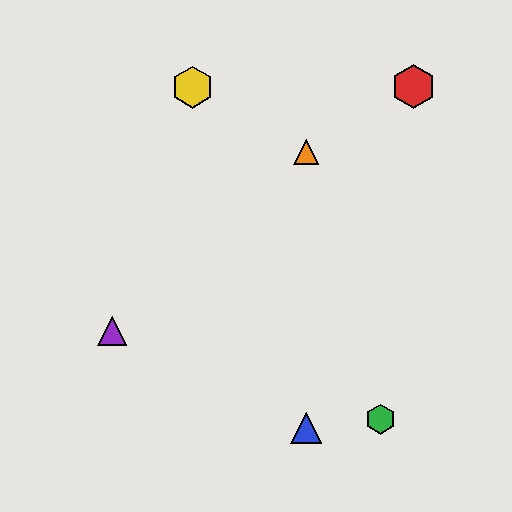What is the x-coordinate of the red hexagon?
The red hexagon is at x≈413.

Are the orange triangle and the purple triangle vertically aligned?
No, the orange triangle is at x≈306 and the purple triangle is at x≈112.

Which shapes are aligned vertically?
The blue triangle, the orange triangle are aligned vertically.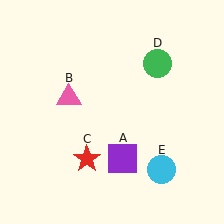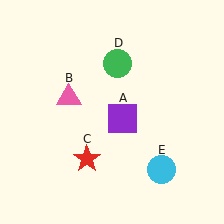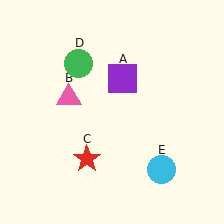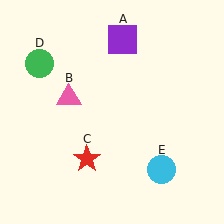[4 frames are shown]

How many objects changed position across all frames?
2 objects changed position: purple square (object A), green circle (object D).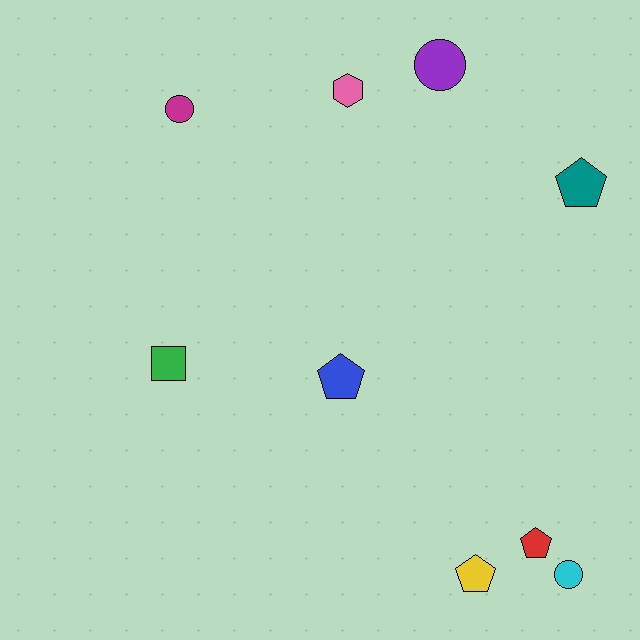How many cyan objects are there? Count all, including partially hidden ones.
There is 1 cyan object.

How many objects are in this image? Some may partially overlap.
There are 9 objects.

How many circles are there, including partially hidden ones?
There are 3 circles.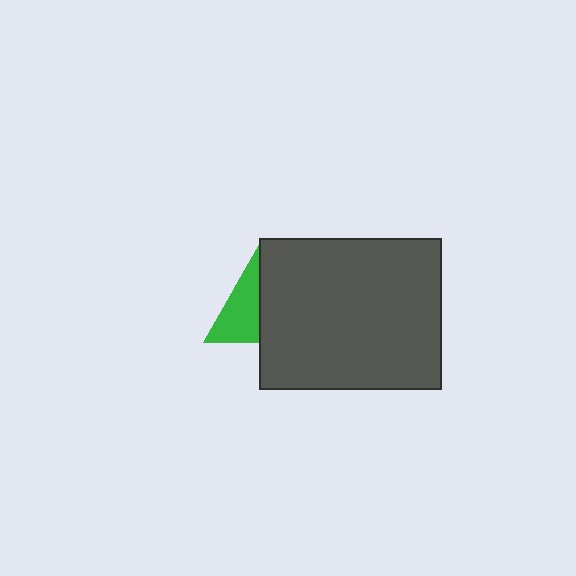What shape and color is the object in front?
The object in front is a dark gray rectangle.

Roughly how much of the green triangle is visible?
About half of it is visible (roughly 48%).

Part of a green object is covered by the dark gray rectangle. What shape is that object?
It is a triangle.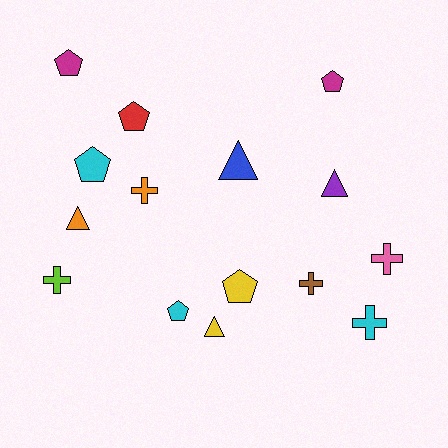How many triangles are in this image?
There are 4 triangles.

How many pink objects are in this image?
There is 1 pink object.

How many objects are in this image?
There are 15 objects.